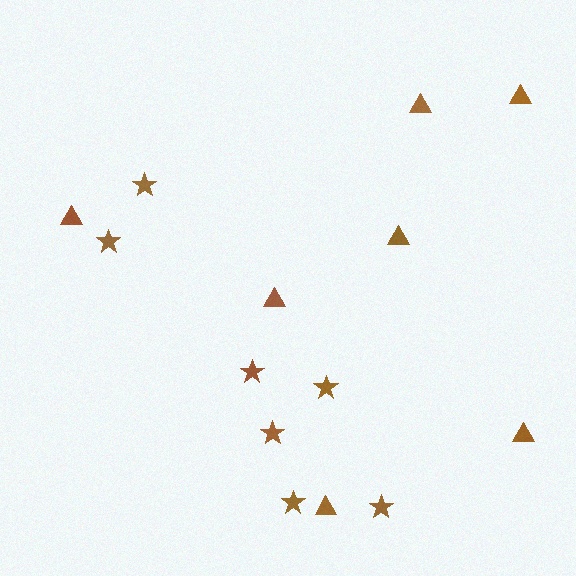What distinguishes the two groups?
There are 2 groups: one group of triangles (7) and one group of stars (7).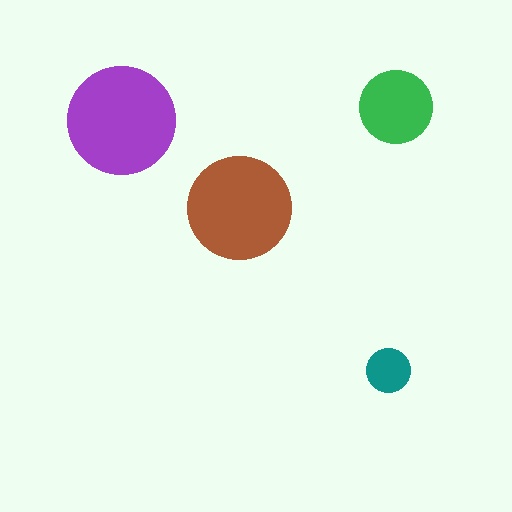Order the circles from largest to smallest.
the purple one, the brown one, the green one, the teal one.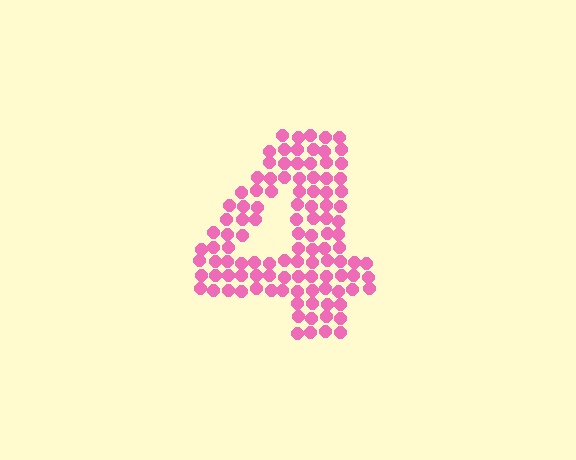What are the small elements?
The small elements are circles.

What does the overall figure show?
The overall figure shows the digit 4.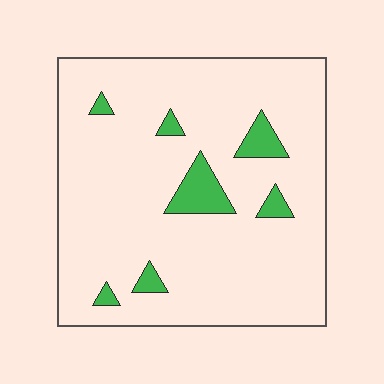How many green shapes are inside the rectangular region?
7.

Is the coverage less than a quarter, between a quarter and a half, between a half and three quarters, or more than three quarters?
Less than a quarter.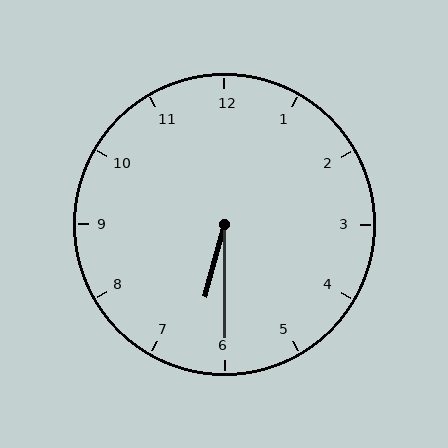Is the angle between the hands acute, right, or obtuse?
It is acute.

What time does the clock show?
6:30.